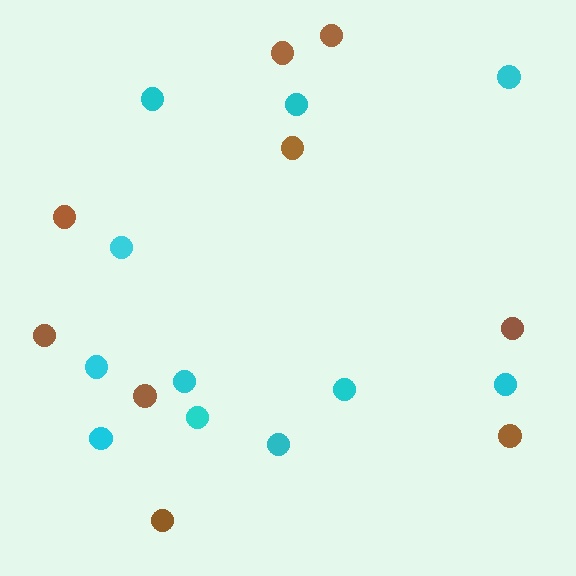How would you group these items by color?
There are 2 groups: one group of brown circles (9) and one group of cyan circles (11).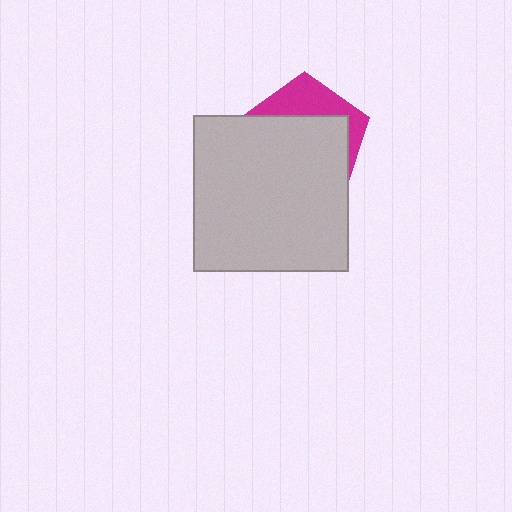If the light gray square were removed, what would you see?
You would see the complete magenta pentagon.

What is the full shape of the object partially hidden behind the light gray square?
The partially hidden object is a magenta pentagon.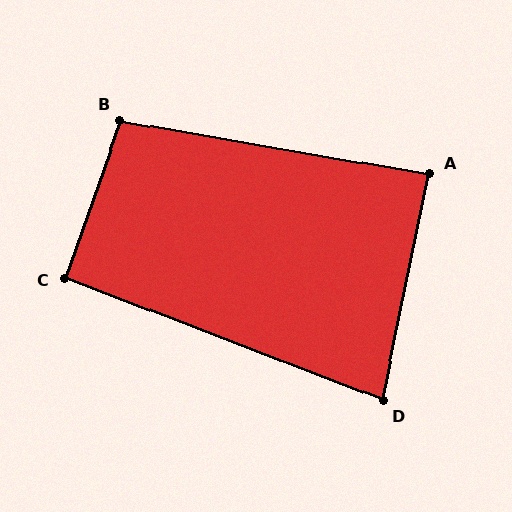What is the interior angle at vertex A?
Approximately 88 degrees (approximately right).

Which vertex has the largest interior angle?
B, at approximately 99 degrees.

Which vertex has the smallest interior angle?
D, at approximately 81 degrees.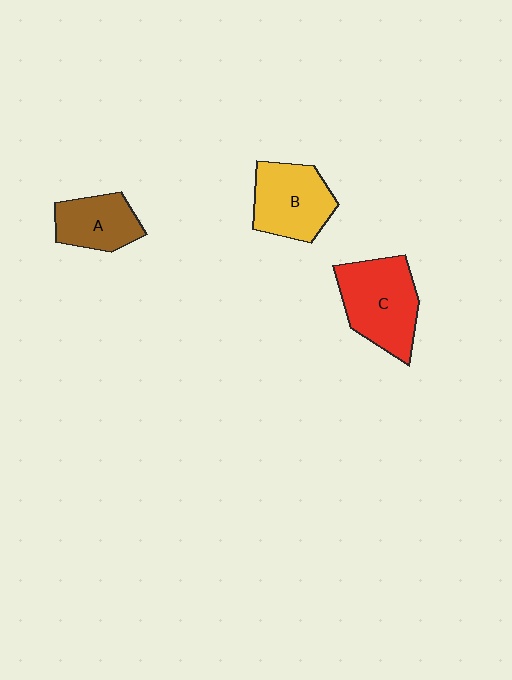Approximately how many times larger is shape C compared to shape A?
Approximately 1.5 times.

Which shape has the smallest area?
Shape A (brown).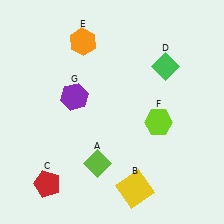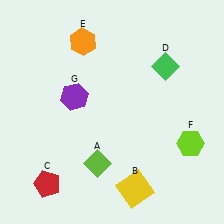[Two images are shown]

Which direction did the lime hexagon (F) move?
The lime hexagon (F) moved right.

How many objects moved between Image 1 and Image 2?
1 object moved between the two images.